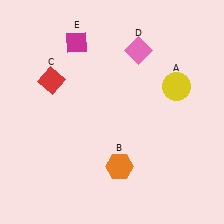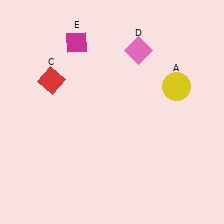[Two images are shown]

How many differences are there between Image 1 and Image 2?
There is 1 difference between the two images.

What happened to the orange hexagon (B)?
The orange hexagon (B) was removed in Image 2. It was in the bottom-right area of Image 1.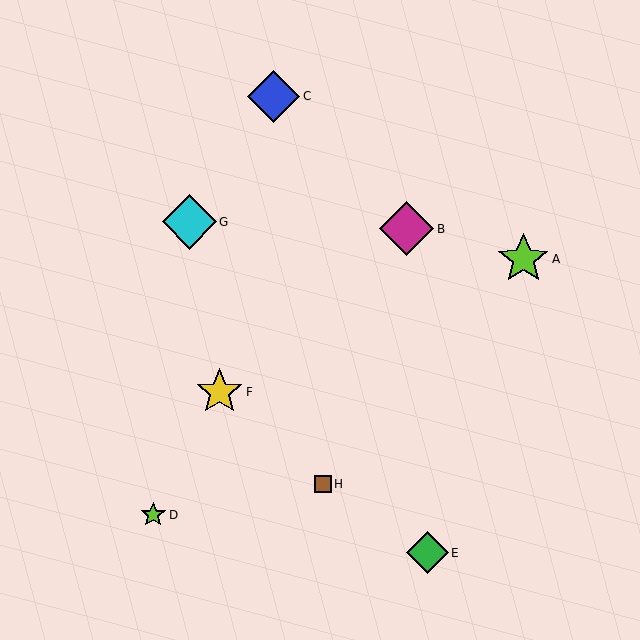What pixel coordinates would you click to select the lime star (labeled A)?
Click at (523, 259) to select the lime star A.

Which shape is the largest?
The cyan diamond (labeled G) is the largest.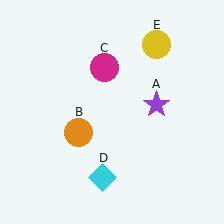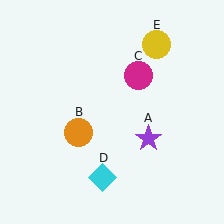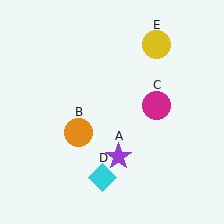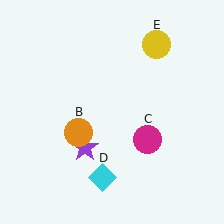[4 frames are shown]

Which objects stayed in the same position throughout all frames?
Orange circle (object B) and cyan diamond (object D) and yellow circle (object E) remained stationary.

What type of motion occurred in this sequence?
The purple star (object A), magenta circle (object C) rotated clockwise around the center of the scene.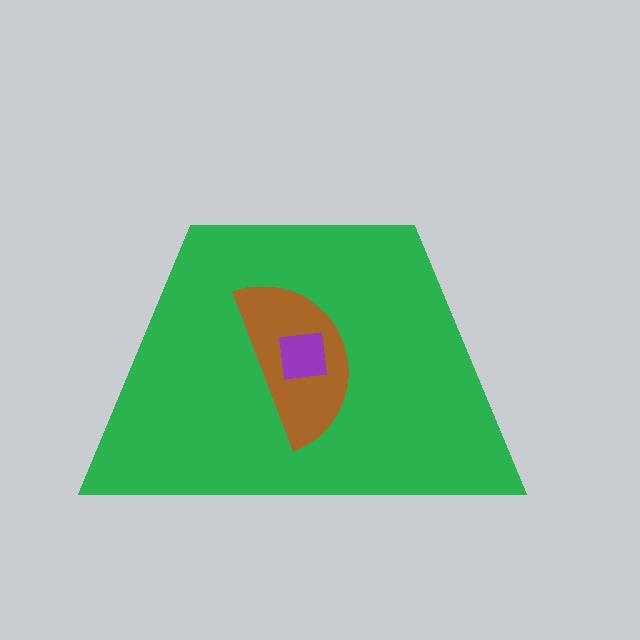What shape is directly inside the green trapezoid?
The brown semicircle.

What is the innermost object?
The purple square.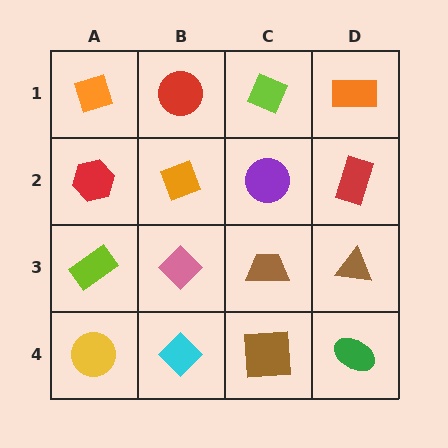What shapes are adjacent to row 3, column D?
A red rectangle (row 2, column D), a green ellipse (row 4, column D), a brown trapezoid (row 3, column C).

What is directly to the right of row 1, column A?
A red circle.